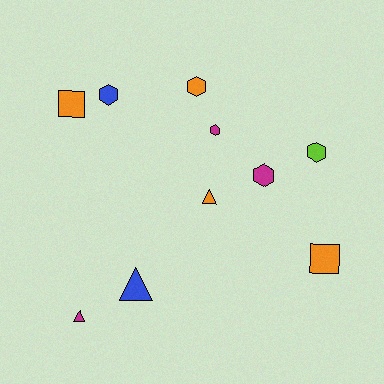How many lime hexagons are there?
There is 1 lime hexagon.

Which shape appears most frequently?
Hexagon, with 5 objects.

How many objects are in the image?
There are 10 objects.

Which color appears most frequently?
Orange, with 4 objects.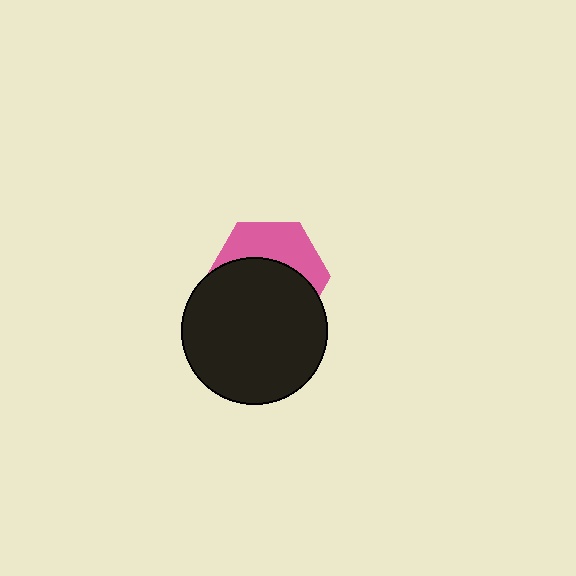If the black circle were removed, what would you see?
You would see the complete pink hexagon.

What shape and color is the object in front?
The object in front is a black circle.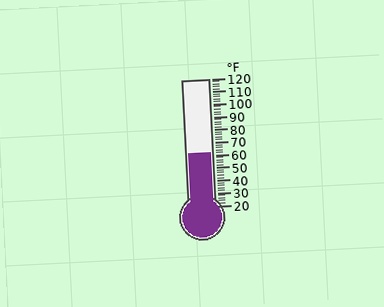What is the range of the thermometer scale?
The thermometer scale ranges from 20°F to 120°F.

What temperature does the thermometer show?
The thermometer shows approximately 62°F.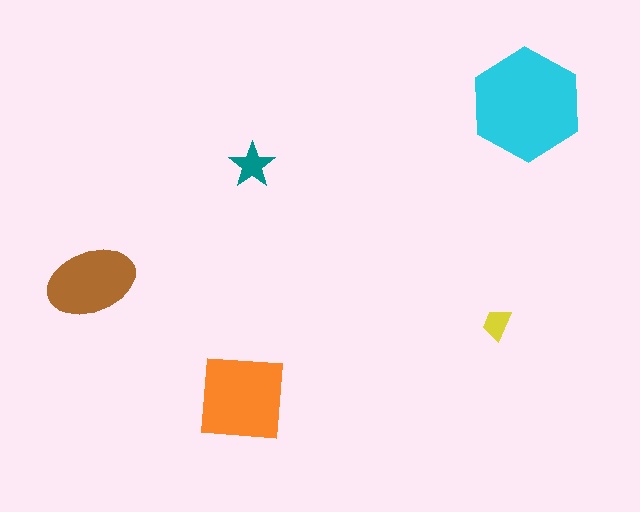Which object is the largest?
The cyan hexagon.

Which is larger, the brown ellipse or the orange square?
The orange square.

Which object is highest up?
The cyan hexagon is topmost.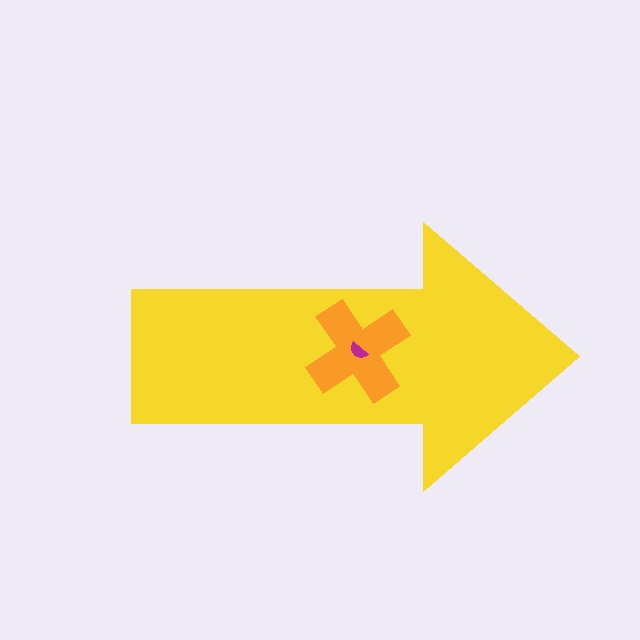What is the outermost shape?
The yellow arrow.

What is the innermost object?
The magenta semicircle.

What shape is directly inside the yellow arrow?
The orange cross.